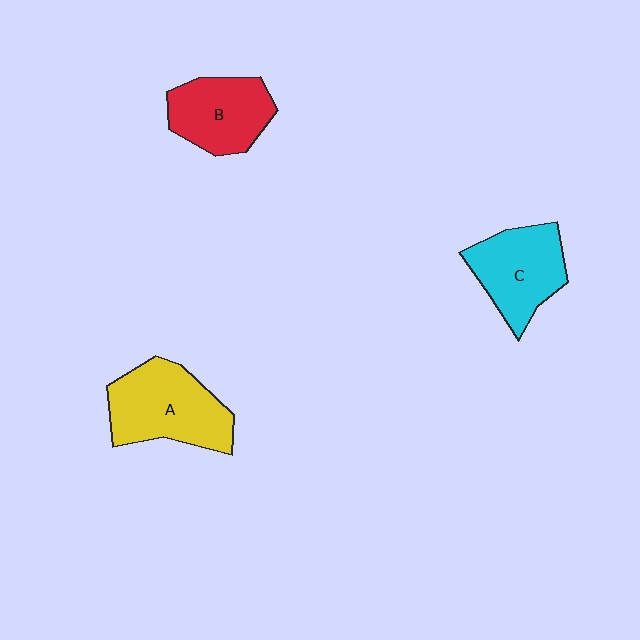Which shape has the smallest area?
Shape B (red).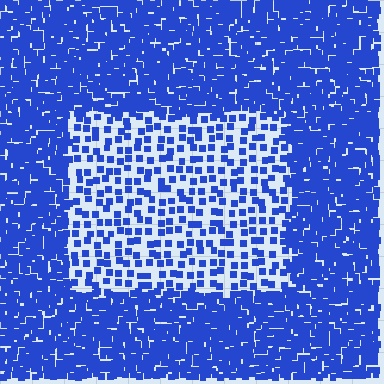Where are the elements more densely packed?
The elements are more densely packed outside the rectangle boundary.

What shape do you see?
I see a rectangle.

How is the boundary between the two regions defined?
The boundary is defined by a change in element density (approximately 2.8x ratio). All elements are the same color, size, and shape.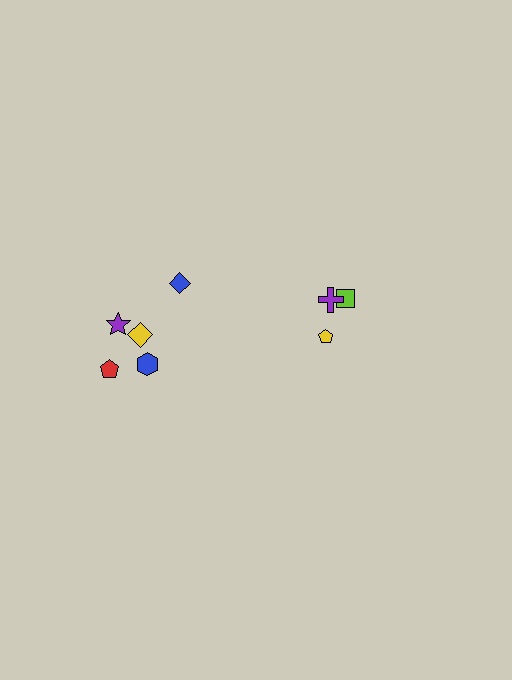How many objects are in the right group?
There are 3 objects.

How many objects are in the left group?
There are 5 objects.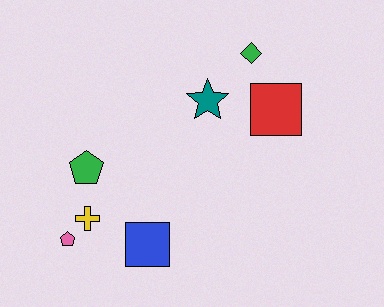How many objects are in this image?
There are 7 objects.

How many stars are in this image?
There is 1 star.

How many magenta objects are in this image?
There are no magenta objects.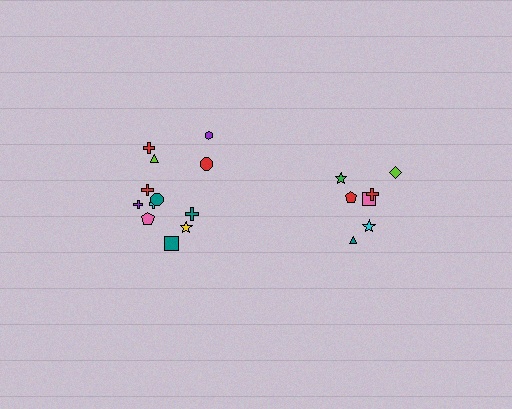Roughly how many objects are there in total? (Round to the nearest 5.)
Roughly 20 objects in total.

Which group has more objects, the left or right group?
The left group.